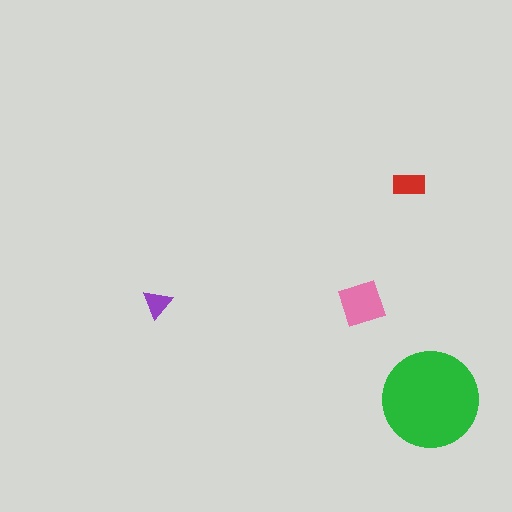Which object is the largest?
The green circle.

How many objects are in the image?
There are 4 objects in the image.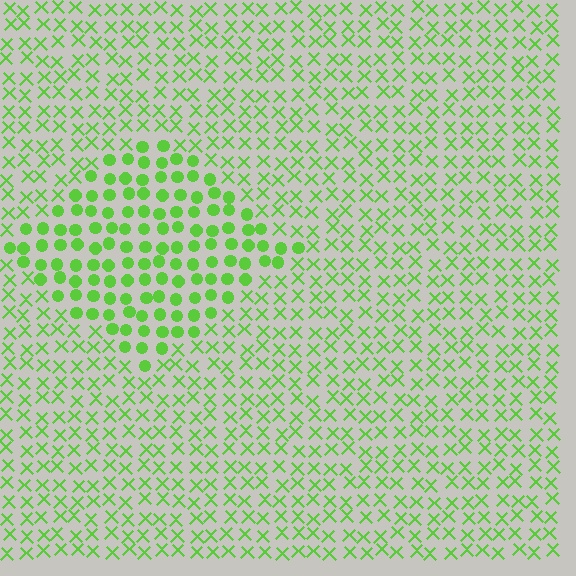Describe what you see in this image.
The image is filled with small lime elements arranged in a uniform grid. A diamond-shaped region contains circles, while the surrounding area contains X marks. The boundary is defined purely by the change in element shape.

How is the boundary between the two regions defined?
The boundary is defined by a change in element shape: circles inside vs. X marks outside. All elements share the same color and spacing.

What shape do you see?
I see a diamond.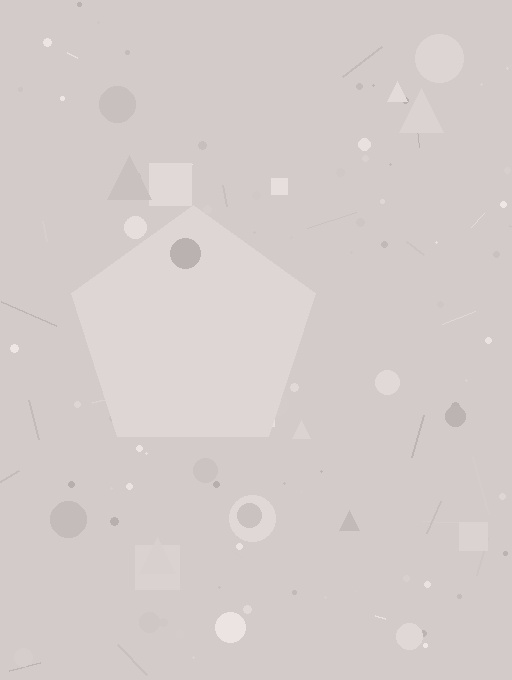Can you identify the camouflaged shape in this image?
The camouflaged shape is a pentagon.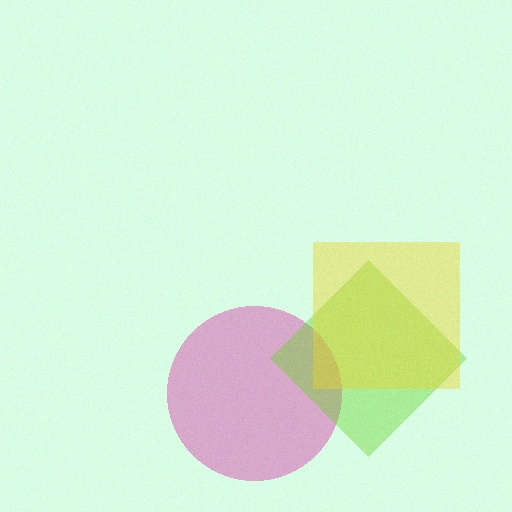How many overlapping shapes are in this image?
There are 3 overlapping shapes in the image.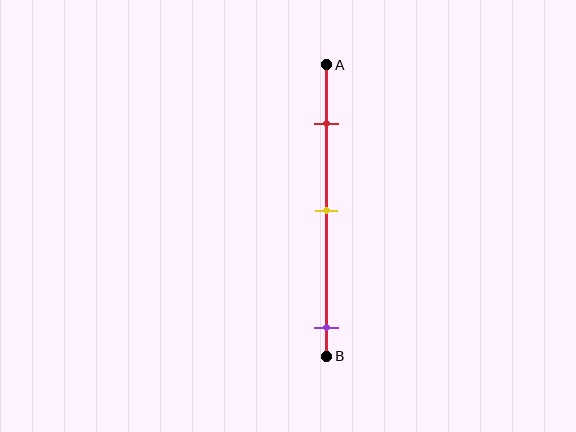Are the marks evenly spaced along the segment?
No, the marks are not evenly spaced.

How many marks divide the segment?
There are 3 marks dividing the segment.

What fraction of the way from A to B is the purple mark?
The purple mark is approximately 90% (0.9) of the way from A to B.